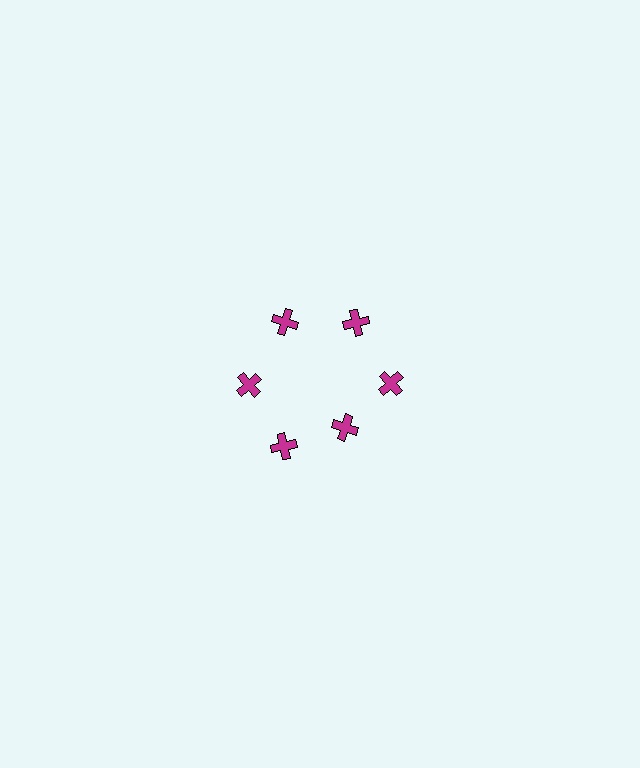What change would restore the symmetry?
The symmetry would be restored by moving it outward, back onto the ring so that all 6 crosses sit at equal angles and equal distance from the center.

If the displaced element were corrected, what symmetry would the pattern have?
It would have 6-fold rotational symmetry — the pattern would map onto itself every 60 degrees.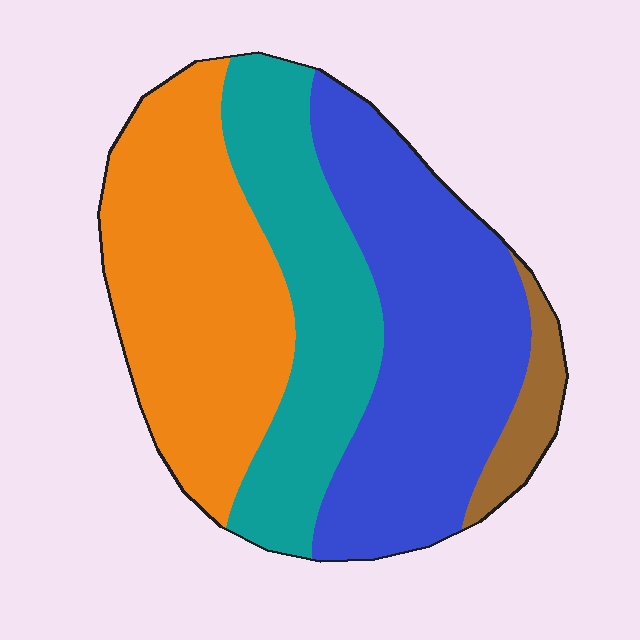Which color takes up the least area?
Brown, at roughly 5%.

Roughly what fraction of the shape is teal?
Teal takes up about one quarter (1/4) of the shape.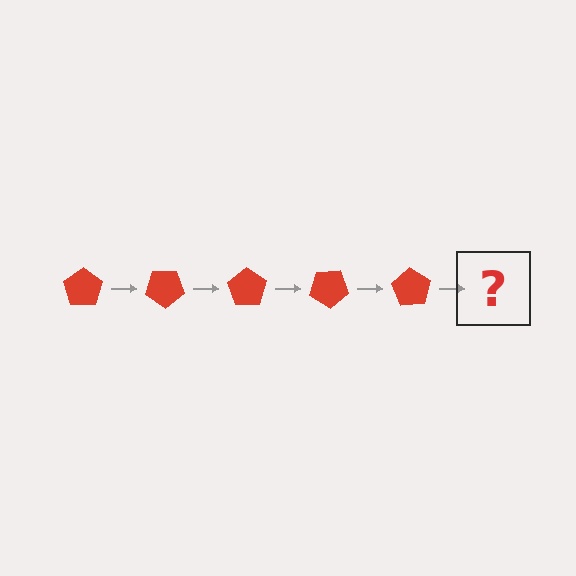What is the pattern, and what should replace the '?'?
The pattern is that the pentagon rotates 35 degrees each step. The '?' should be a red pentagon rotated 175 degrees.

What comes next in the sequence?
The next element should be a red pentagon rotated 175 degrees.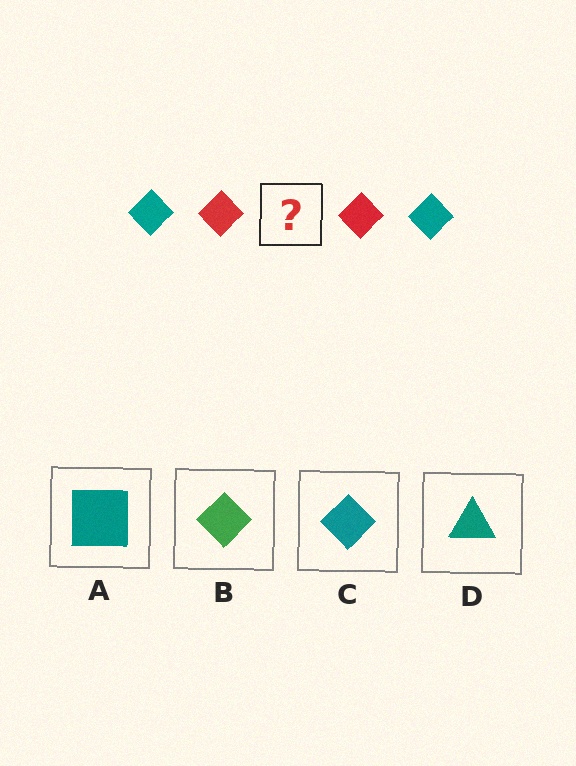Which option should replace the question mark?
Option C.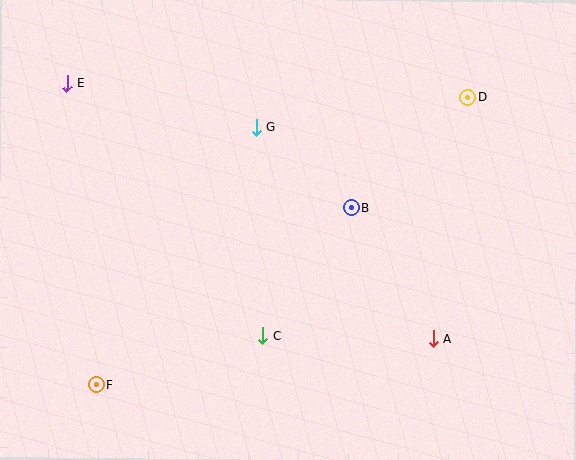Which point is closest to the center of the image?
Point B at (352, 207) is closest to the center.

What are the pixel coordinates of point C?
Point C is at (262, 335).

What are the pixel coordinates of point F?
Point F is at (97, 385).